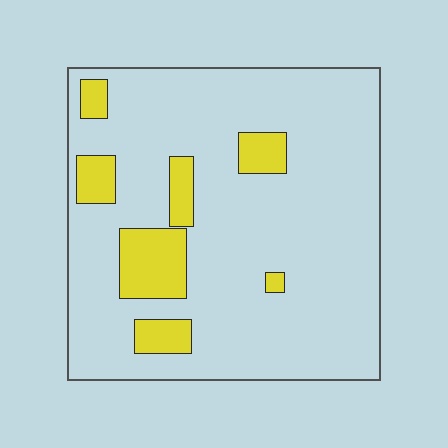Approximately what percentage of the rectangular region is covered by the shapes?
Approximately 15%.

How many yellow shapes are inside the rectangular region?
7.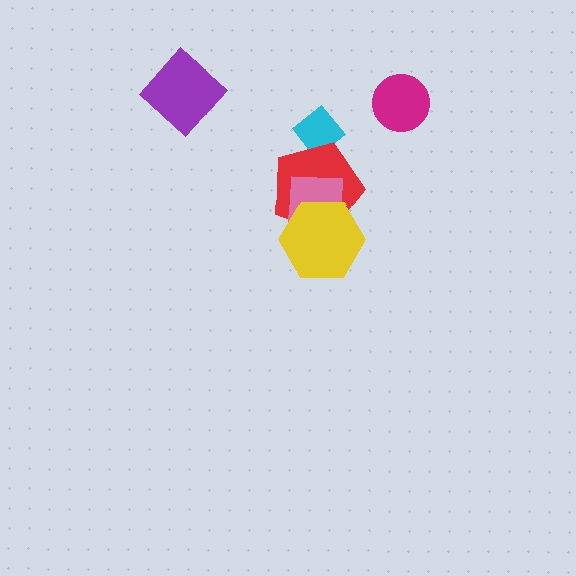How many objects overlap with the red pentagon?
3 objects overlap with the red pentagon.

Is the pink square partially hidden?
Yes, it is partially covered by another shape.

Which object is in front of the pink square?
The yellow hexagon is in front of the pink square.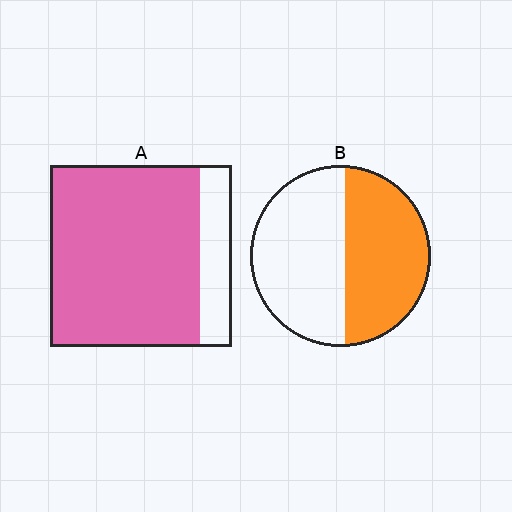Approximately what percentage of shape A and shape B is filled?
A is approximately 80% and B is approximately 45%.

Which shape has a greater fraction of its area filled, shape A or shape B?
Shape A.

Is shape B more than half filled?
Roughly half.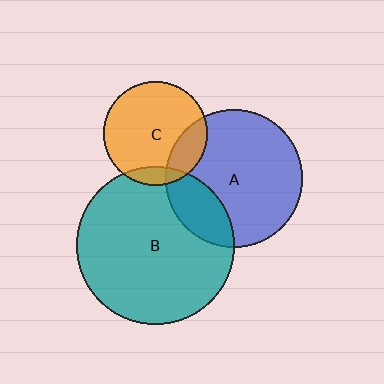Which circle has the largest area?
Circle B (teal).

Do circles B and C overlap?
Yes.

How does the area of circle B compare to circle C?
Approximately 2.3 times.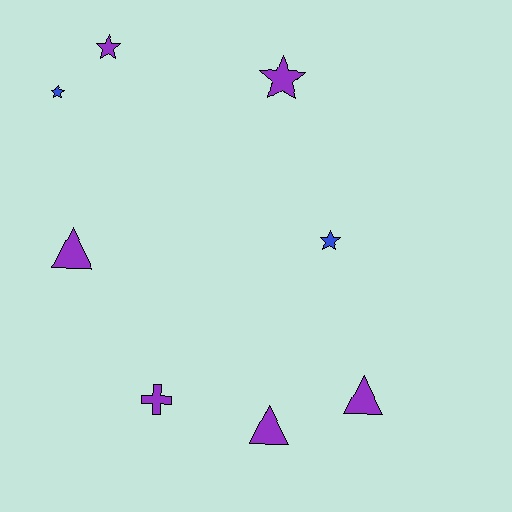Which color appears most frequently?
Purple, with 6 objects.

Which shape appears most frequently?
Star, with 4 objects.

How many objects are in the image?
There are 8 objects.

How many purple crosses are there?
There is 1 purple cross.